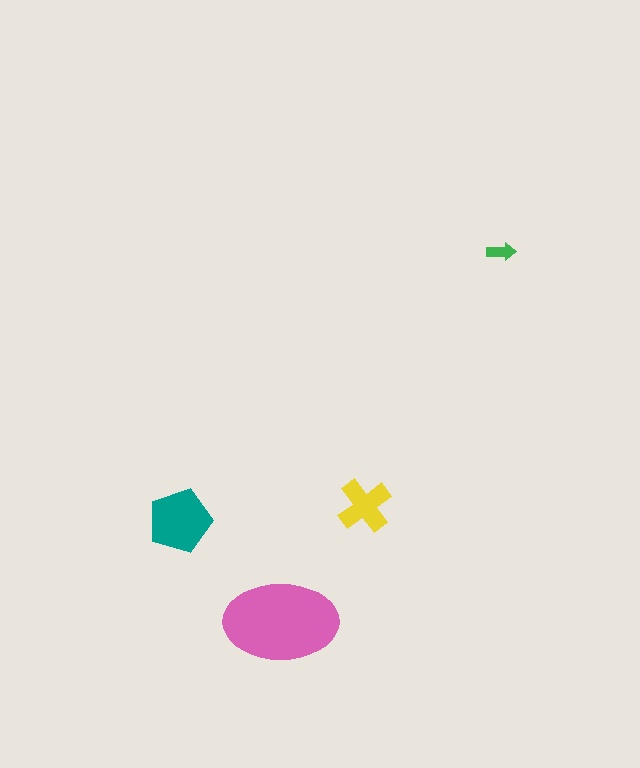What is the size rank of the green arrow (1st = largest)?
4th.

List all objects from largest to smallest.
The pink ellipse, the teal pentagon, the yellow cross, the green arrow.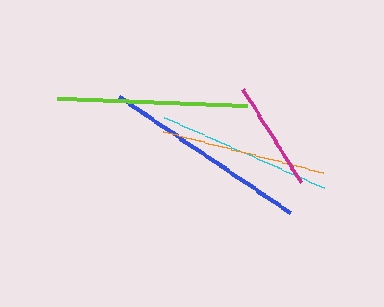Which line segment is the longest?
The blue line is the longest at approximately 206 pixels.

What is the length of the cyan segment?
The cyan segment is approximately 174 pixels long.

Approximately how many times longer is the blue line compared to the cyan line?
The blue line is approximately 1.2 times the length of the cyan line.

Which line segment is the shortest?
The magenta line is the shortest at approximately 109 pixels.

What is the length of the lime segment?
The lime segment is approximately 190 pixels long.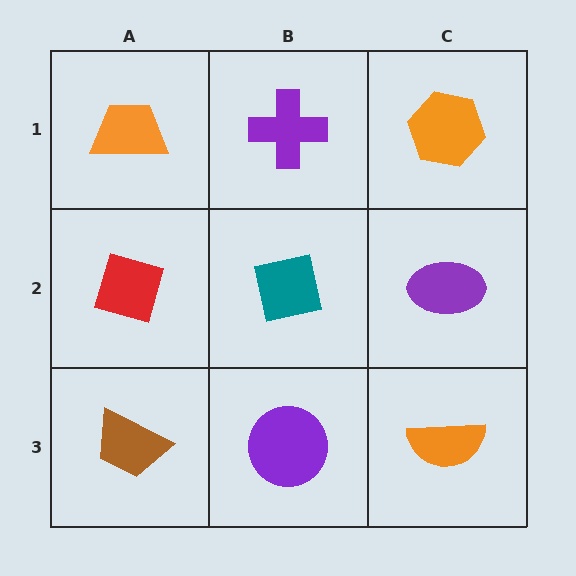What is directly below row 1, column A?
A red diamond.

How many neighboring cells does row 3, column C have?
2.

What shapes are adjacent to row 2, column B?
A purple cross (row 1, column B), a purple circle (row 3, column B), a red diamond (row 2, column A), a purple ellipse (row 2, column C).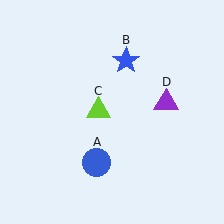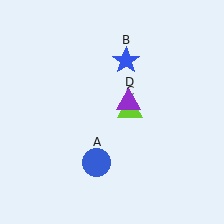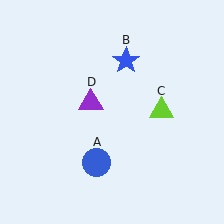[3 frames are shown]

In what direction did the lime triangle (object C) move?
The lime triangle (object C) moved right.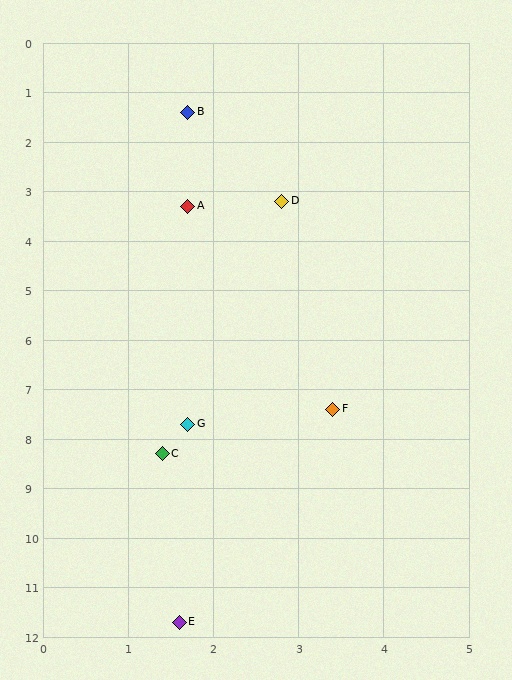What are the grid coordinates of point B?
Point B is at approximately (1.7, 1.4).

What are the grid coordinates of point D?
Point D is at approximately (2.8, 3.2).